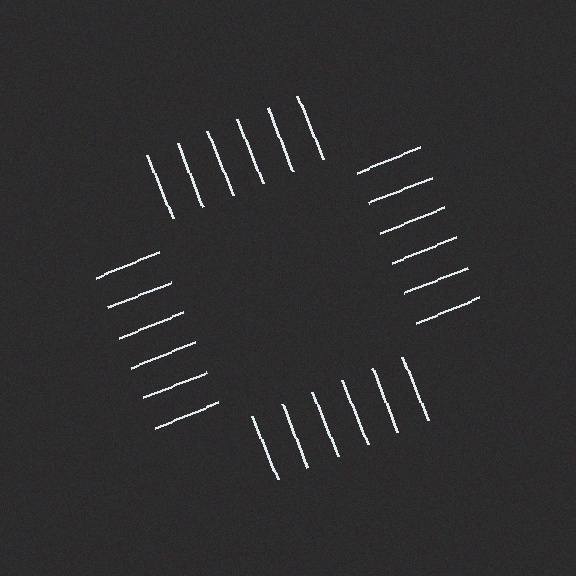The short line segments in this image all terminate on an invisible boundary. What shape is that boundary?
An illusory square — the line segments terminate on its edges but no continuous stroke is drawn.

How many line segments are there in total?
24 — 6 along each of the 4 edges.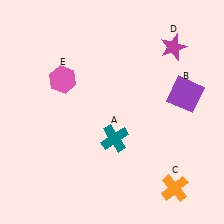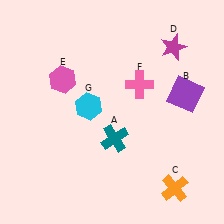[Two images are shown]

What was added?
A pink cross (F), a cyan hexagon (G) were added in Image 2.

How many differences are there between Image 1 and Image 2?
There are 2 differences between the two images.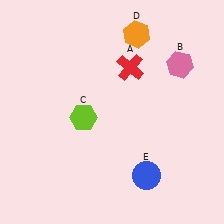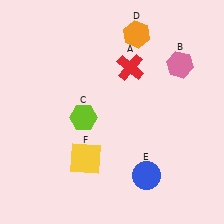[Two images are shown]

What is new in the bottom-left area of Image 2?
A yellow square (F) was added in the bottom-left area of Image 2.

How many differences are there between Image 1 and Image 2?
There is 1 difference between the two images.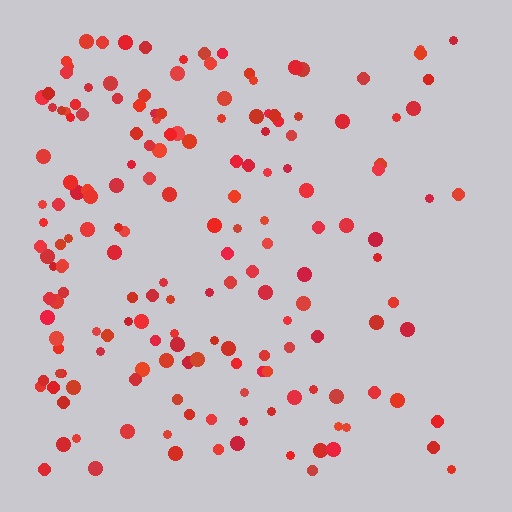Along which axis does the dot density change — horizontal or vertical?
Horizontal.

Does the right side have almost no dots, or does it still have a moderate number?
Still a moderate number, just noticeably fewer than the left.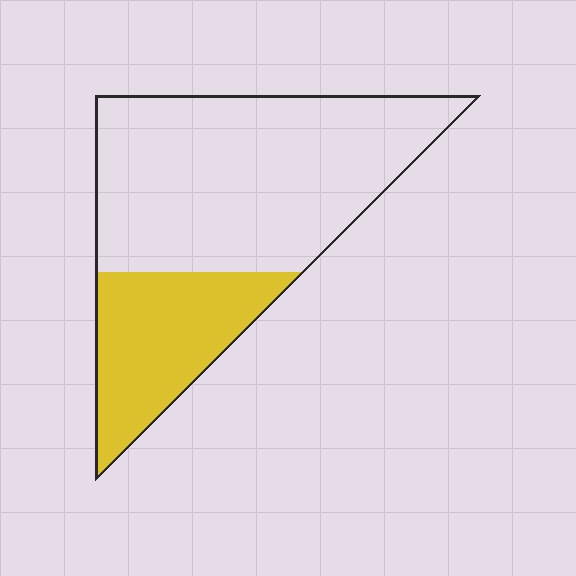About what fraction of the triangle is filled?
About one third (1/3).